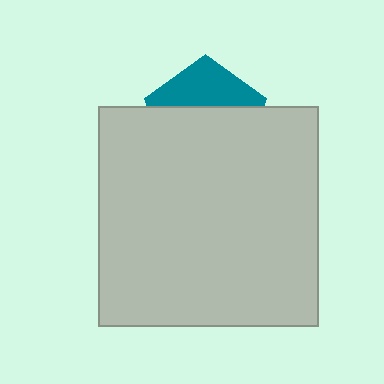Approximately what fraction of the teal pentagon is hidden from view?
Roughly 64% of the teal pentagon is hidden behind the light gray square.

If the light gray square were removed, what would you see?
You would see the complete teal pentagon.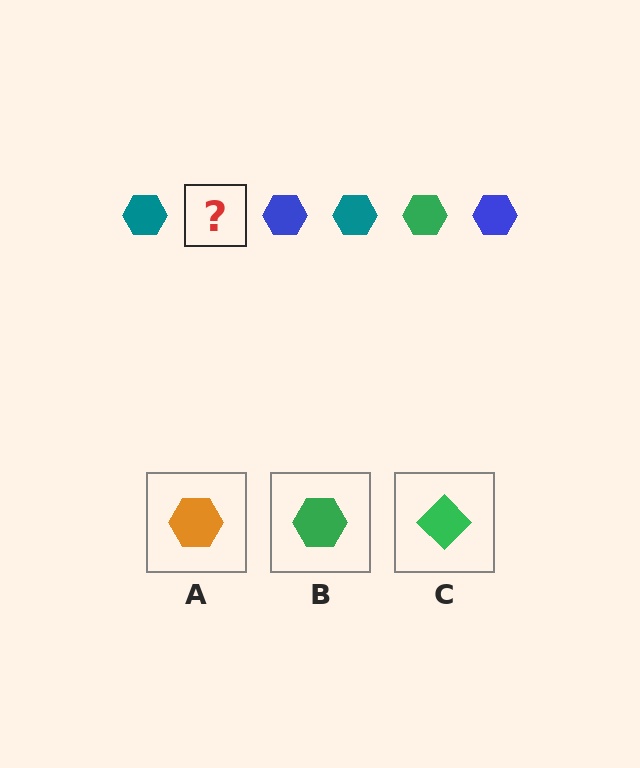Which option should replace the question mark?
Option B.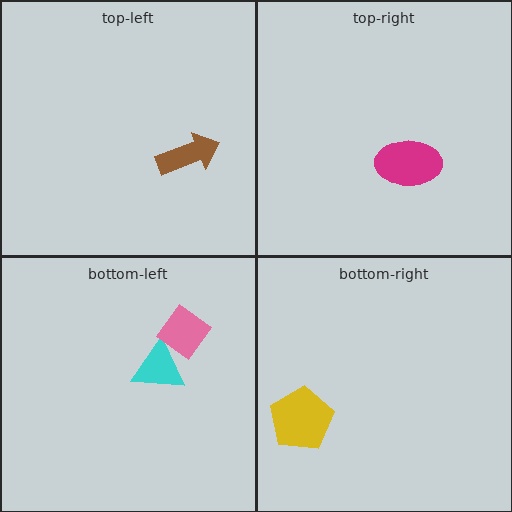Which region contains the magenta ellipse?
The top-right region.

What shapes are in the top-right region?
The magenta ellipse.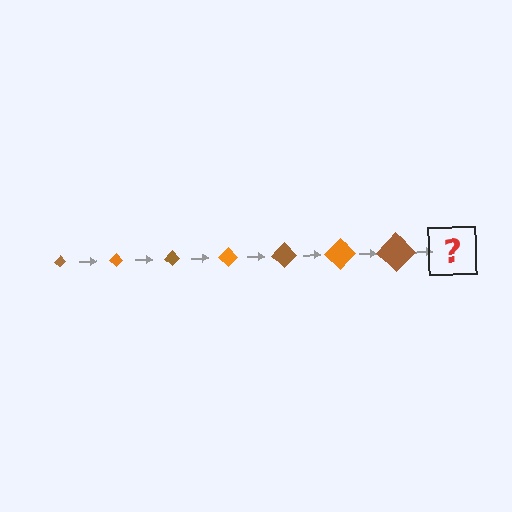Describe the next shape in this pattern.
It should be an orange diamond, larger than the previous one.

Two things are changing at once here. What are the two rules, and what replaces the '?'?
The two rules are that the diamond grows larger each step and the color cycles through brown and orange. The '?' should be an orange diamond, larger than the previous one.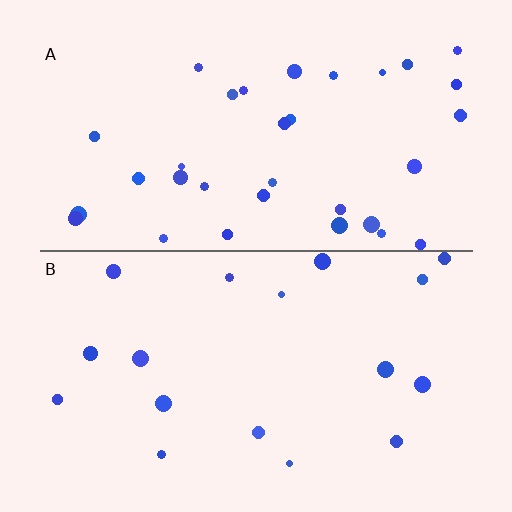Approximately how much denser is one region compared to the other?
Approximately 1.9× — region A over region B.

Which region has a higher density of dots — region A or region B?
A (the top).